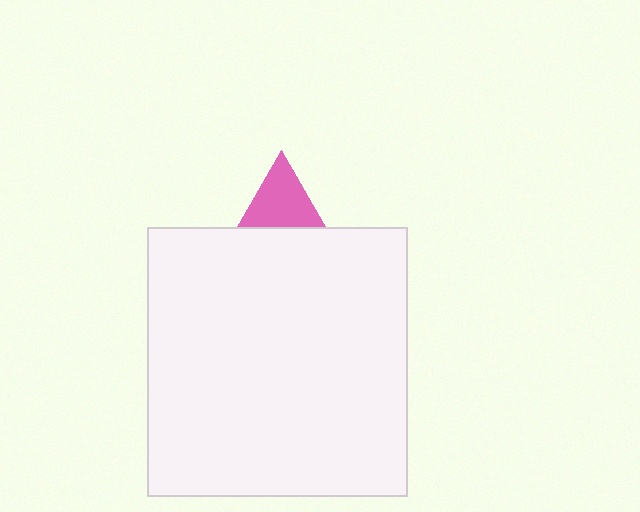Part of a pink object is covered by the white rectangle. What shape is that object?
It is a triangle.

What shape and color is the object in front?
The object in front is a white rectangle.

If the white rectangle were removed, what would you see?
You would see the complete pink triangle.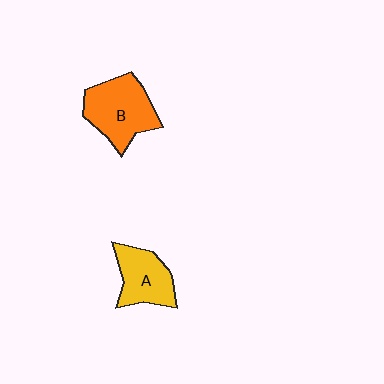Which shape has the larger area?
Shape B (orange).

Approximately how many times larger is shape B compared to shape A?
Approximately 1.3 times.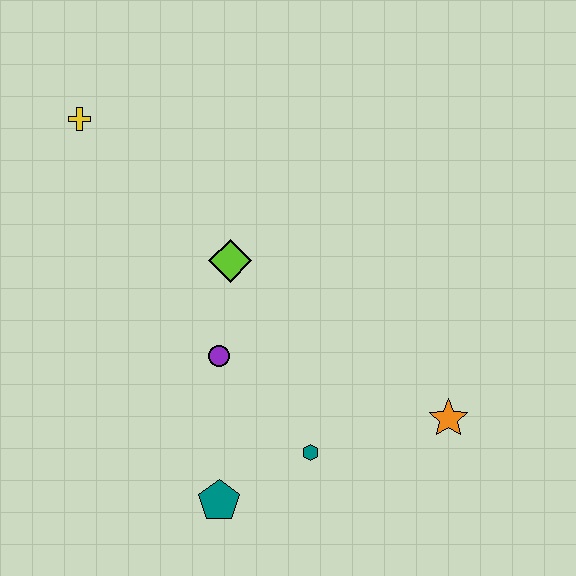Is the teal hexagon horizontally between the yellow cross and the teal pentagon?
No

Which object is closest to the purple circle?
The lime diamond is closest to the purple circle.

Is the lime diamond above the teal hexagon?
Yes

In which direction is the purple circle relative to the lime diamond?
The purple circle is below the lime diamond.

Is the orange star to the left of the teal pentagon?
No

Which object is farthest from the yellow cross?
The orange star is farthest from the yellow cross.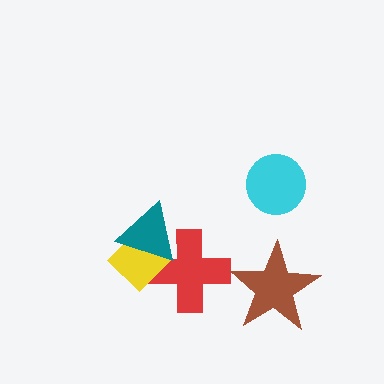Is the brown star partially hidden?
No, no other shape covers it.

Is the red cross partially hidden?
Yes, it is partially covered by another shape.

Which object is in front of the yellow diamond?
The teal triangle is in front of the yellow diamond.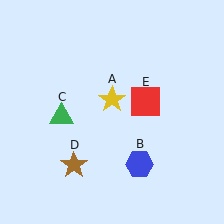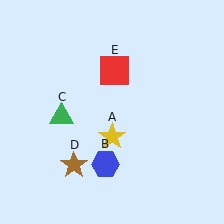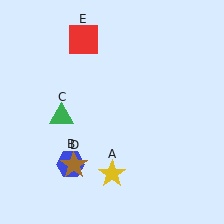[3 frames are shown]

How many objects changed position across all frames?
3 objects changed position: yellow star (object A), blue hexagon (object B), red square (object E).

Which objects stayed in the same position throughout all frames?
Green triangle (object C) and brown star (object D) remained stationary.